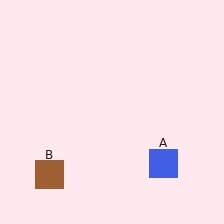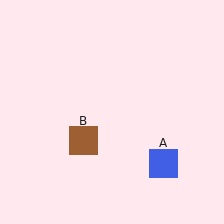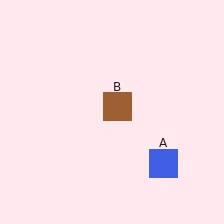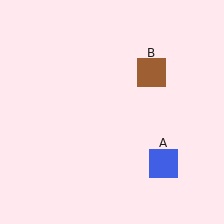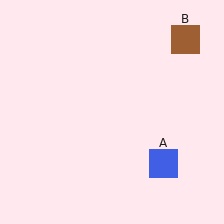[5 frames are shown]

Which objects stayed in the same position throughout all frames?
Blue square (object A) remained stationary.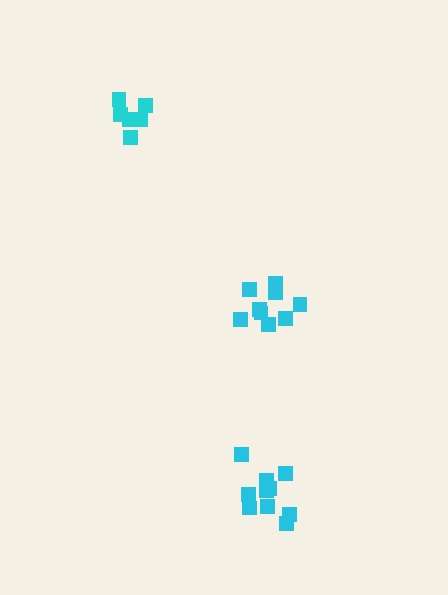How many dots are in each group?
Group 1: 10 dots, Group 2: 6 dots, Group 3: 9 dots (25 total).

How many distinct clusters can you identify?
There are 3 distinct clusters.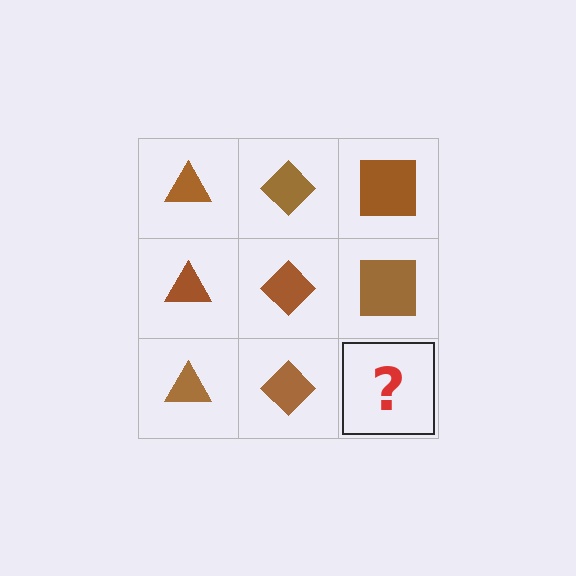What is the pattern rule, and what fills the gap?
The rule is that each column has a consistent shape. The gap should be filled with a brown square.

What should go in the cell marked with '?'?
The missing cell should contain a brown square.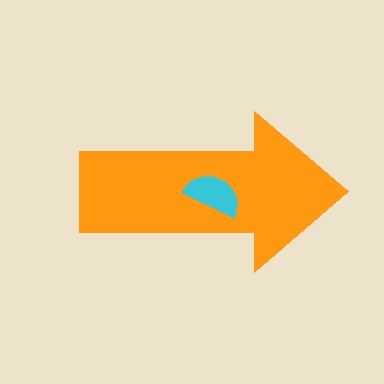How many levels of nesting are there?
2.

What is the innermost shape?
The cyan semicircle.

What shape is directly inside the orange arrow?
The cyan semicircle.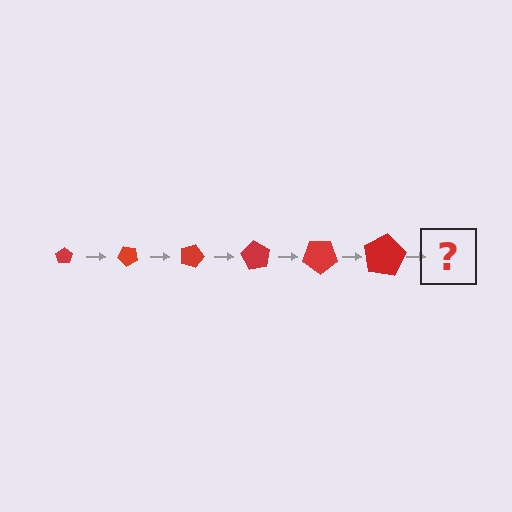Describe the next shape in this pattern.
It should be a pentagon, larger than the previous one and rotated 270 degrees from the start.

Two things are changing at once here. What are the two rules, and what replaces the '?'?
The two rules are that the pentagon grows larger each step and it rotates 45 degrees each step. The '?' should be a pentagon, larger than the previous one and rotated 270 degrees from the start.